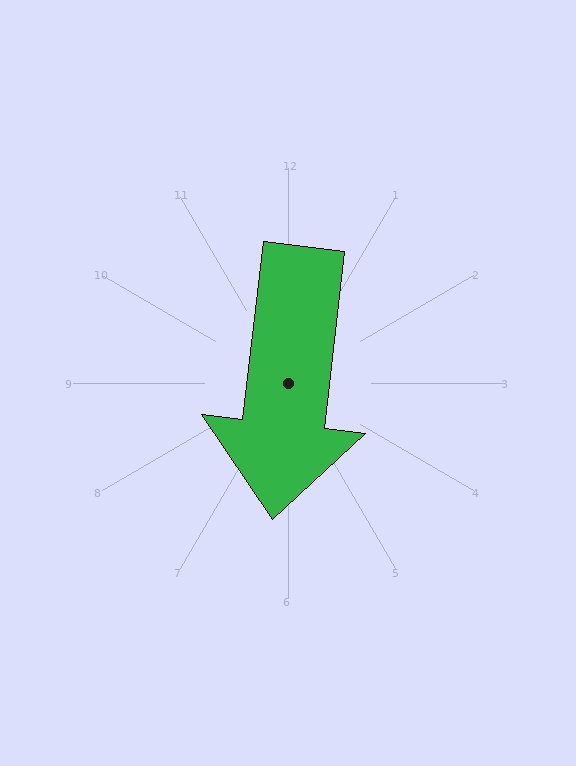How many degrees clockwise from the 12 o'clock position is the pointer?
Approximately 187 degrees.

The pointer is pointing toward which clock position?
Roughly 6 o'clock.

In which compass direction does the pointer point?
South.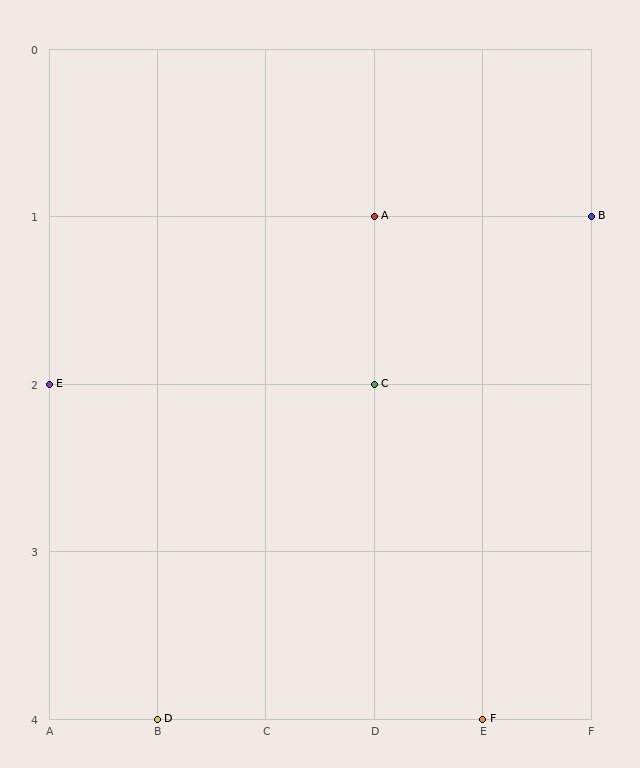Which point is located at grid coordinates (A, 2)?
Point E is at (A, 2).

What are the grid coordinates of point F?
Point F is at grid coordinates (E, 4).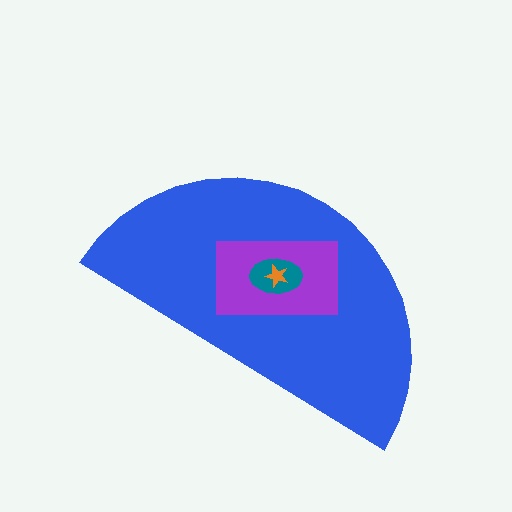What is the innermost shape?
The orange star.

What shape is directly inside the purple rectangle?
The teal ellipse.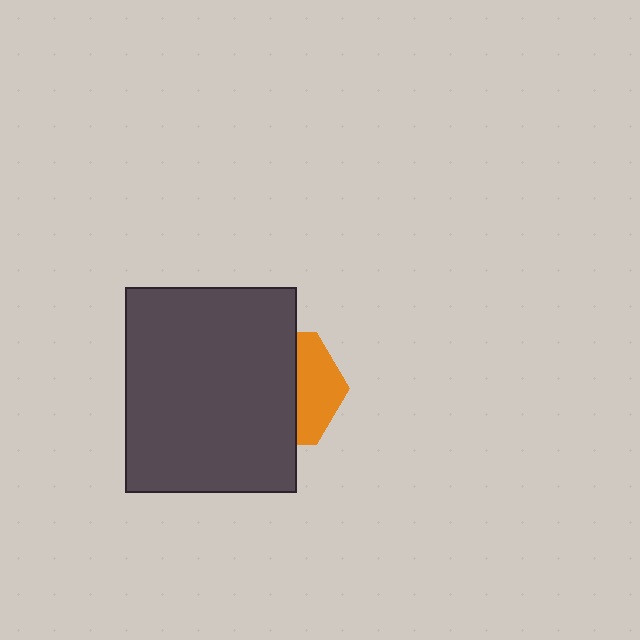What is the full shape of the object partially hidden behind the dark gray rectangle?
The partially hidden object is an orange hexagon.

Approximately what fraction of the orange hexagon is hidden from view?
Roughly 63% of the orange hexagon is hidden behind the dark gray rectangle.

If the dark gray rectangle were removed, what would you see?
You would see the complete orange hexagon.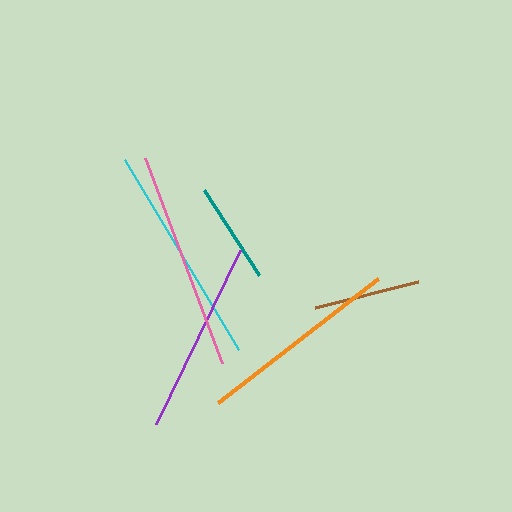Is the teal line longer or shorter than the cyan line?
The cyan line is longer than the teal line.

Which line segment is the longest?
The cyan line is the longest at approximately 221 pixels.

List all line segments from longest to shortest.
From longest to shortest: cyan, pink, orange, purple, brown, teal.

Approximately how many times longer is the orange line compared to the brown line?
The orange line is approximately 1.9 times the length of the brown line.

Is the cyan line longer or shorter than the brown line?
The cyan line is longer than the brown line.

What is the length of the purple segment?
The purple segment is approximately 193 pixels long.